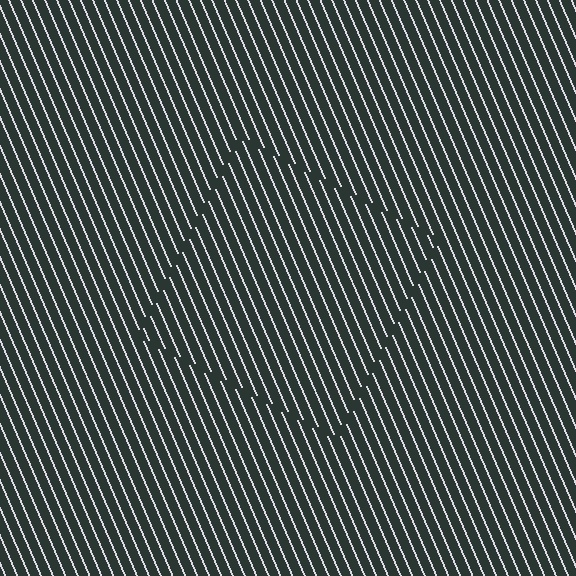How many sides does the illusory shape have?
4 sides — the line-ends trace a square.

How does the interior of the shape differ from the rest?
The interior of the shape contains the same grating, shifted by half a period — the contour is defined by the phase discontinuity where line-ends from the inner and outer gratings abut.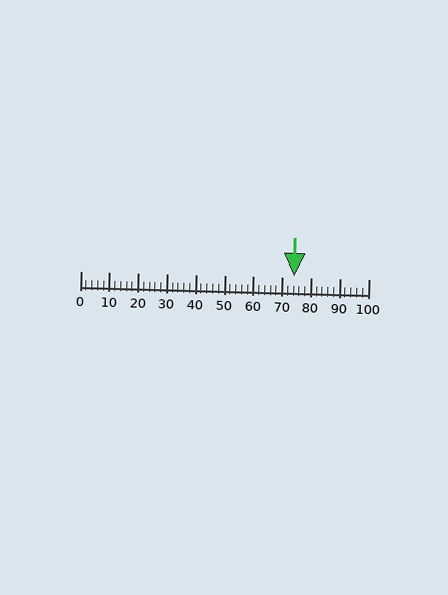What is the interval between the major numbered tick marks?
The major tick marks are spaced 10 units apart.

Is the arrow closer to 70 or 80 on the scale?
The arrow is closer to 70.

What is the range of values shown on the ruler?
The ruler shows values from 0 to 100.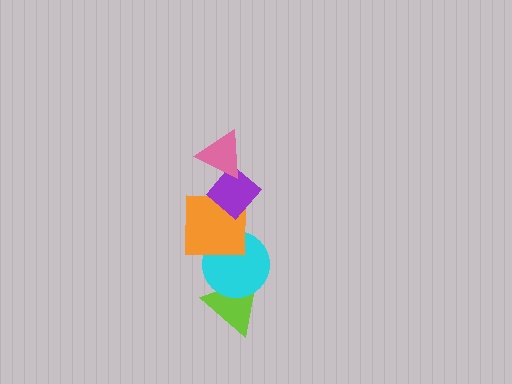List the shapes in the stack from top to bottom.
From top to bottom: the pink triangle, the purple diamond, the orange square, the cyan circle, the lime triangle.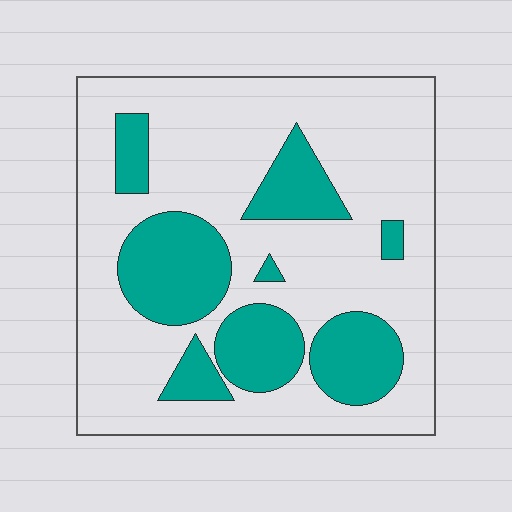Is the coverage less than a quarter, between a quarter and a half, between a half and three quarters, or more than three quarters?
Between a quarter and a half.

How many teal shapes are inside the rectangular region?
8.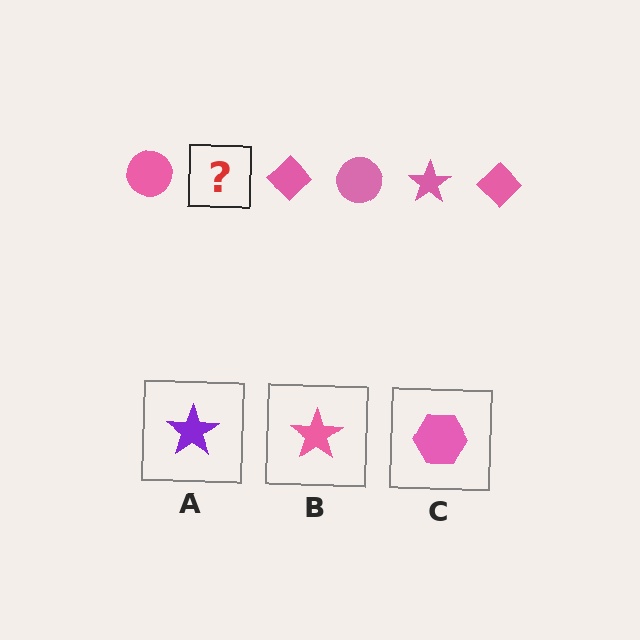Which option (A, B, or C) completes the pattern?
B.